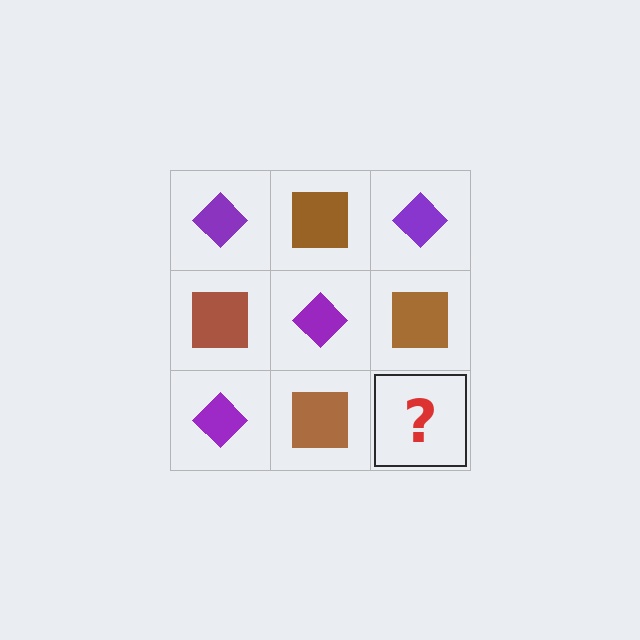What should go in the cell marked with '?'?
The missing cell should contain a purple diamond.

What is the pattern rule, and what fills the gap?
The rule is that it alternates purple diamond and brown square in a checkerboard pattern. The gap should be filled with a purple diamond.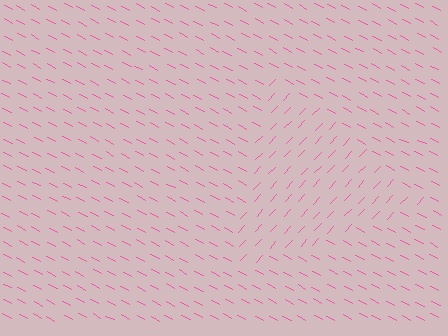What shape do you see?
I see a triangle.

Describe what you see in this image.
The image is filled with small pink line segments. A triangle region in the image has lines oriented differently from the surrounding lines, creating a visible texture boundary.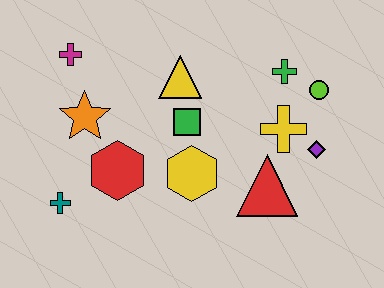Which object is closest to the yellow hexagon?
The green square is closest to the yellow hexagon.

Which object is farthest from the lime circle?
The teal cross is farthest from the lime circle.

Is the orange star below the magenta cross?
Yes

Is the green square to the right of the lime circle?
No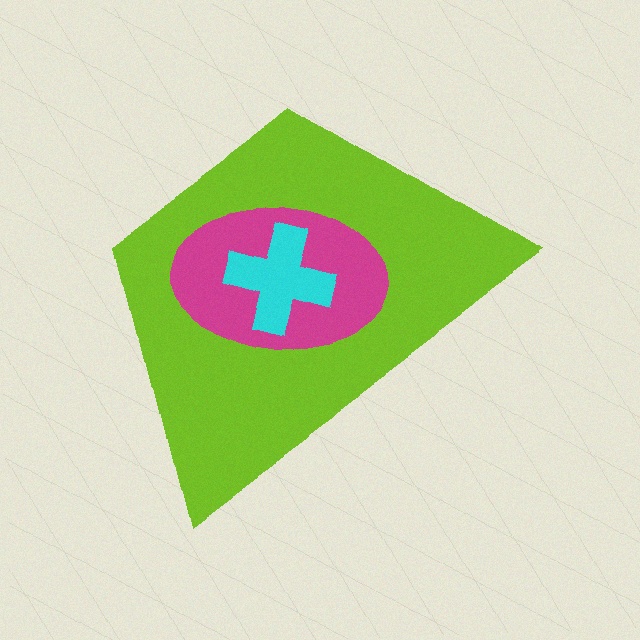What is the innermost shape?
The cyan cross.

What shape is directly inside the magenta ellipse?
The cyan cross.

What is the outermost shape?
The lime trapezoid.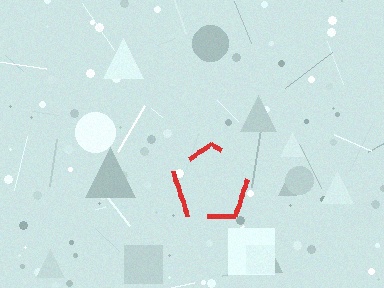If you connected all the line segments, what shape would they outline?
They would outline a pentagon.